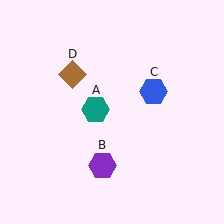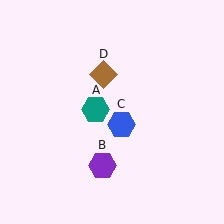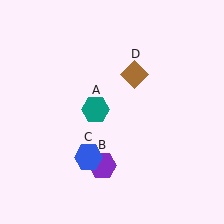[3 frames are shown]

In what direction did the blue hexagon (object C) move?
The blue hexagon (object C) moved down and to the left.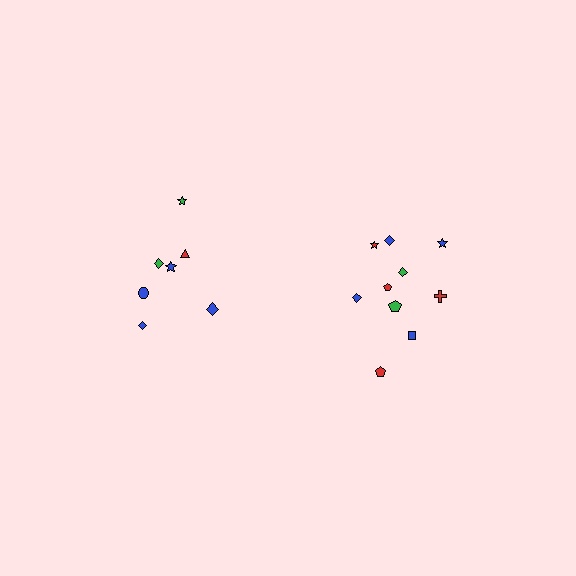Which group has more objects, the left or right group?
The right group.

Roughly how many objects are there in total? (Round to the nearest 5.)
Roughly 15 objects in total.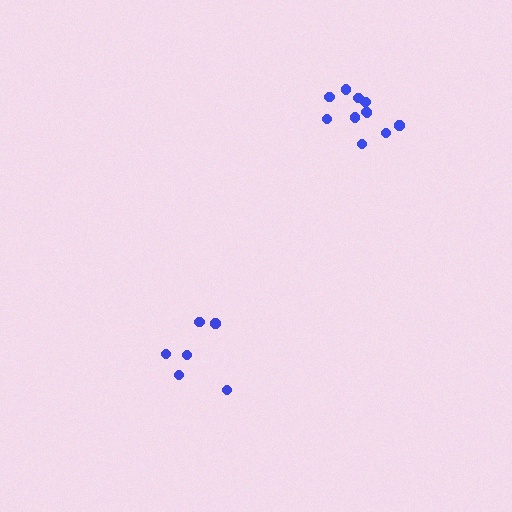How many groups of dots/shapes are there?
There are 2 groups.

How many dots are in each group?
Group 1: 11 dots, Group 2: 6 dots (17 total).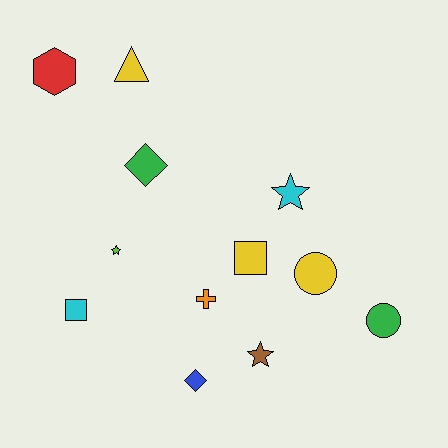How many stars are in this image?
There are 3 stars.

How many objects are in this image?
There are 12 objects.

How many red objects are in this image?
There is 1 red object.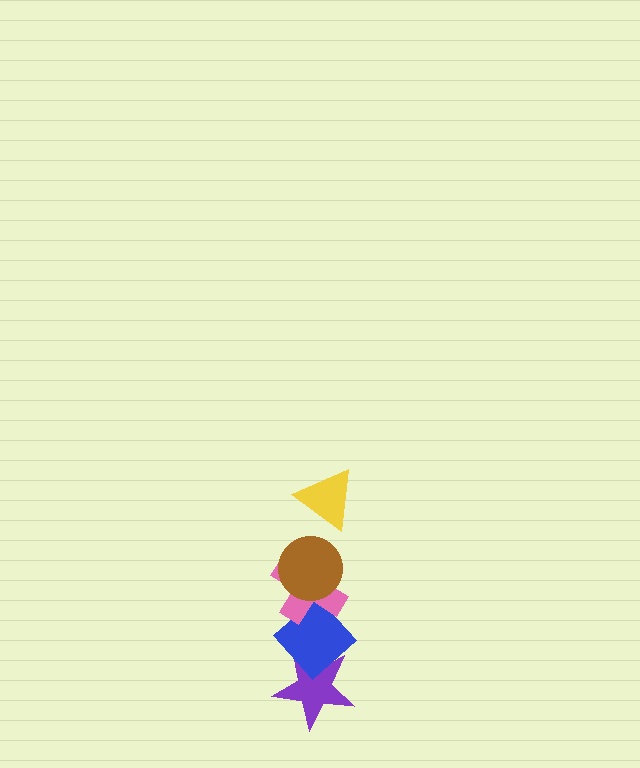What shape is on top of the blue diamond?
The pink cross is on top of the blue diamond.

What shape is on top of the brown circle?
The yellow triangle is on top of the brown circle.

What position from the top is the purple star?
The purple star is 5th from the top.